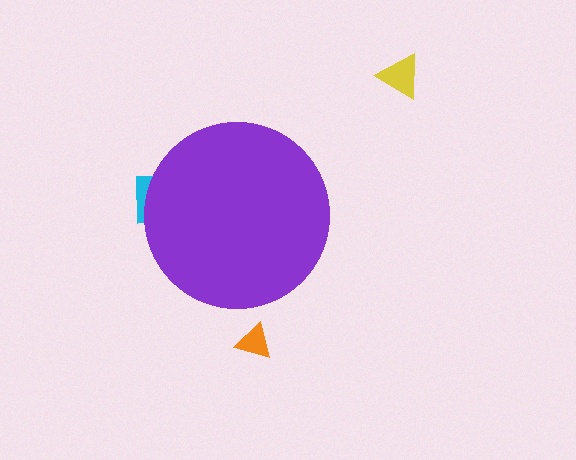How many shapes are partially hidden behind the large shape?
1 shape is partially hidden.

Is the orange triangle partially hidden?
No, the orange triangle is fully visible.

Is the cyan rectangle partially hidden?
Yes, the cyan rectangle is partially hidden behind the purple circle.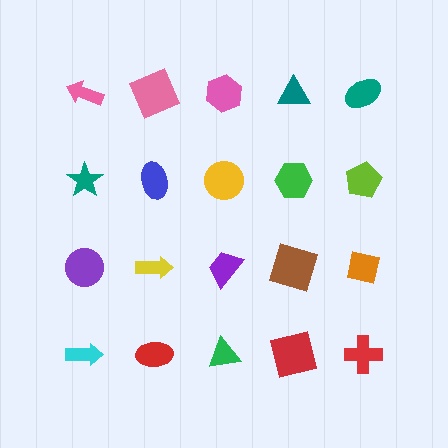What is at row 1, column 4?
A teal triangle.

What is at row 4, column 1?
A cyan arrow.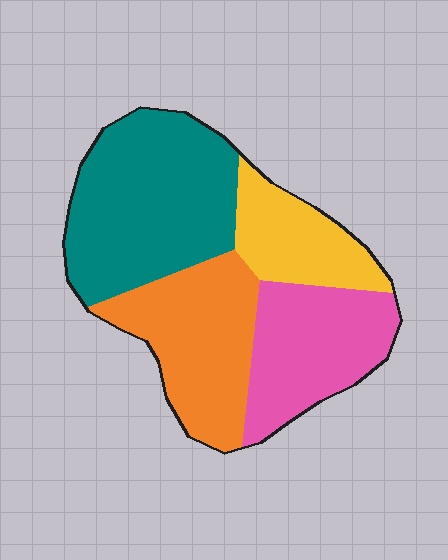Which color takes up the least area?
Yellow, at roughly 15%.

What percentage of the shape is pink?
Pink covers 23% of the shape.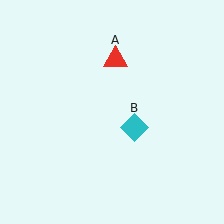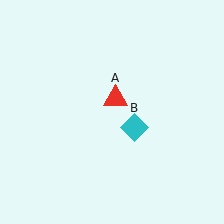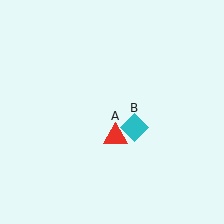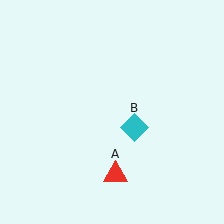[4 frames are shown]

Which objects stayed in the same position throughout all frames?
Cyan diamond (object B) remained stationary.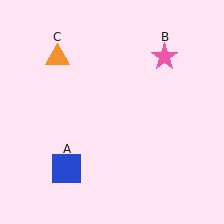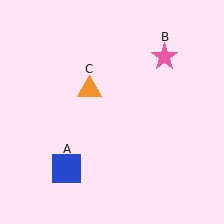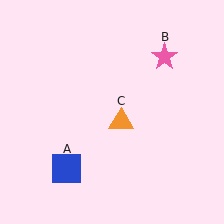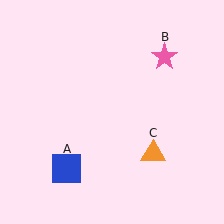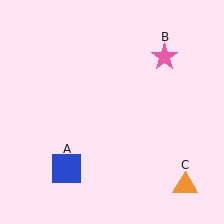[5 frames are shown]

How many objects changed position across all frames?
1 object changed position: orange triangle (object C).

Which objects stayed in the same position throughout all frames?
Blue square (object A) and pink star (object B) remained stationary.